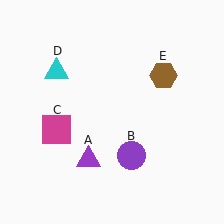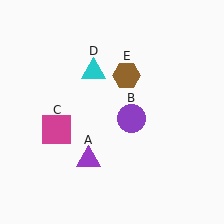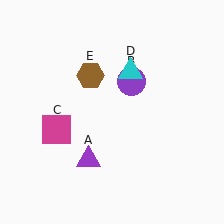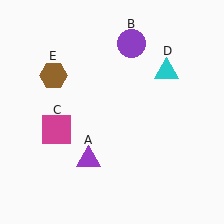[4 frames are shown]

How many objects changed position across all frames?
3 objects changed position: purple circle (object B), cyan triangle (object D), brown hexagon (object E).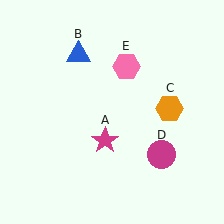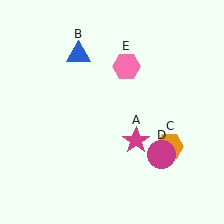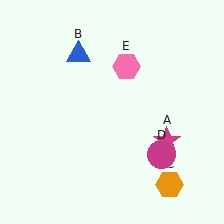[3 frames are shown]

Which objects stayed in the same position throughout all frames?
Blue triangle (object B) and magenta circle (object D) and pink hexagon (object E) remained stationary.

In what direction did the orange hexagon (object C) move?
The orange hexagon (object C) moved down.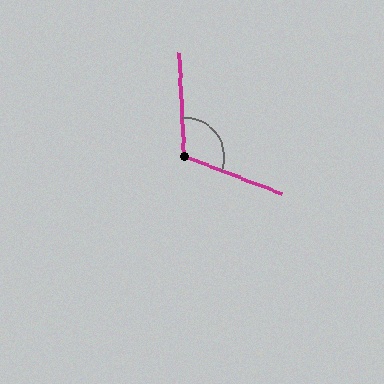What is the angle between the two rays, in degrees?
Approximately 113 degrees.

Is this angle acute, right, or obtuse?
It is obtuse.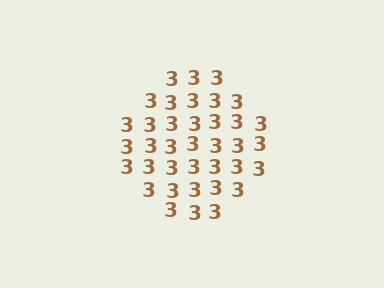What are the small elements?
The small elements are digit 3's.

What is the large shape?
The large shape is a circle.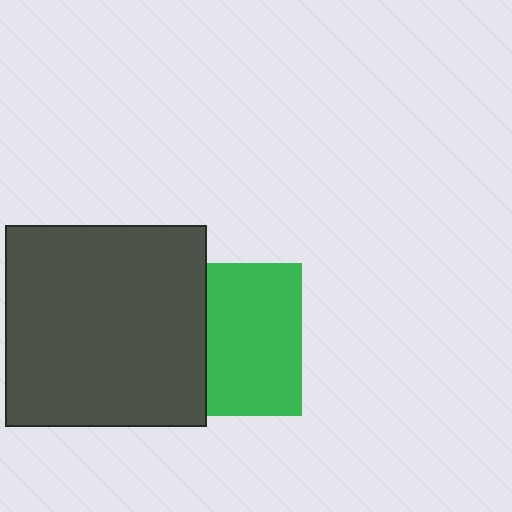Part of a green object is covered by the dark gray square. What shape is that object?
It is a square.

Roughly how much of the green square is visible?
About half of it is visible (roughly 62%).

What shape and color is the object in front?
The object in front is a dark gray square.